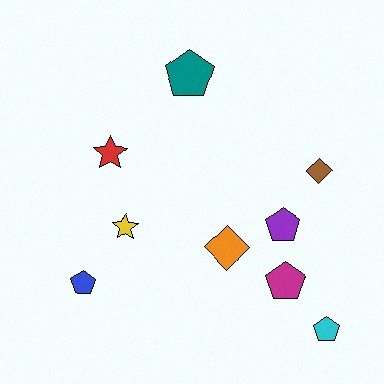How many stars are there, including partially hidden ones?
There are 2 stars.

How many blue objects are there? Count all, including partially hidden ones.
There is 1 blue object.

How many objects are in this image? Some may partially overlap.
There are 9 objects.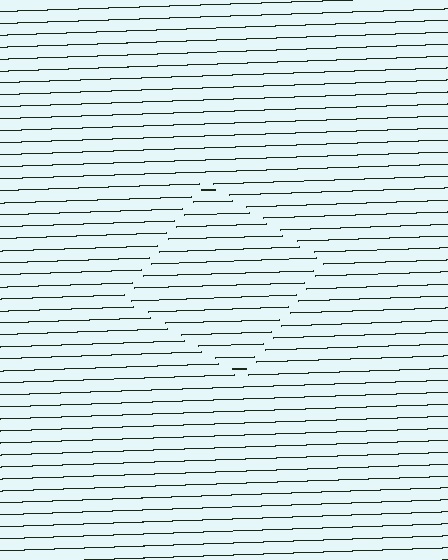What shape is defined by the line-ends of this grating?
An illusory square. The interior of the shape contains the same grating, shifted by half a period — the contour is defined by the phase discontinuity where line-ends from the inner and outer gratings abut.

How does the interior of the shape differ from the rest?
The interior of the shape contains the same grating, shifted by half a period — the contour is defined by the phase discontinuity where line-ends from the inner and outer gratings abut.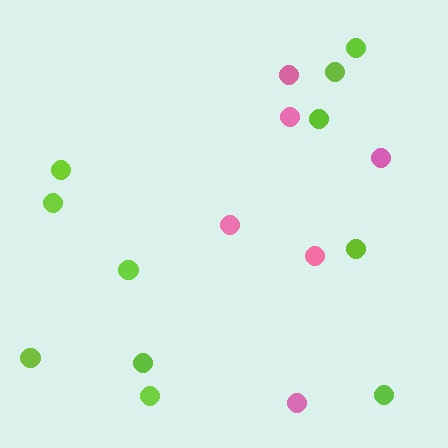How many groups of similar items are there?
There are 2 groups: one group of lime circles (11) and one group of pink circles (6).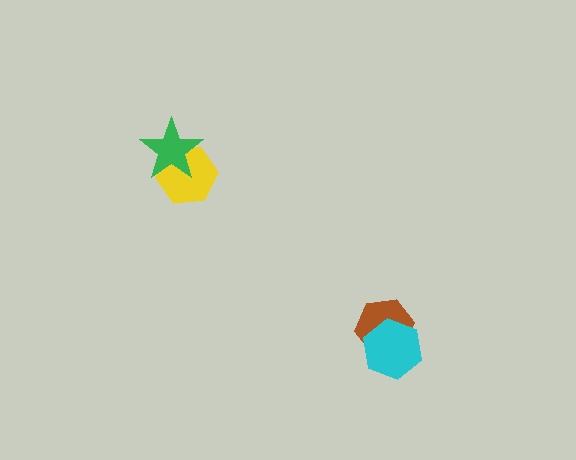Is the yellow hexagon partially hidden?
Yes, it is partially covered by another shape.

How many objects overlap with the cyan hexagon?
1 object overlaps with the cyan hexagon.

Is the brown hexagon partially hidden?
Yes, it is partially covered by another shape.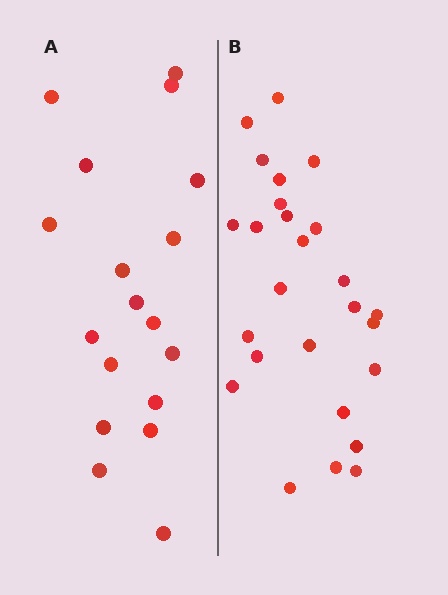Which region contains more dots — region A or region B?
Region B (the right region) has more dots.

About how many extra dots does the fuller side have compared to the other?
Region B has roughly 8 or so more dots than region A.